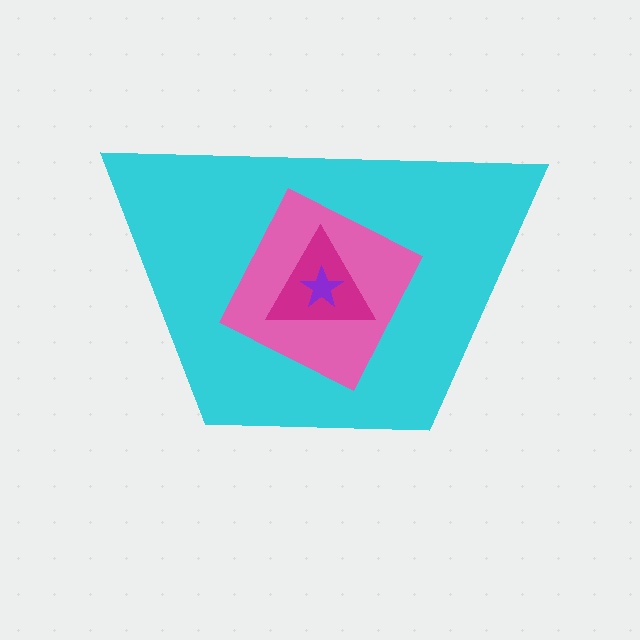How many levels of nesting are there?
4.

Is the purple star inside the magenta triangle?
Yes.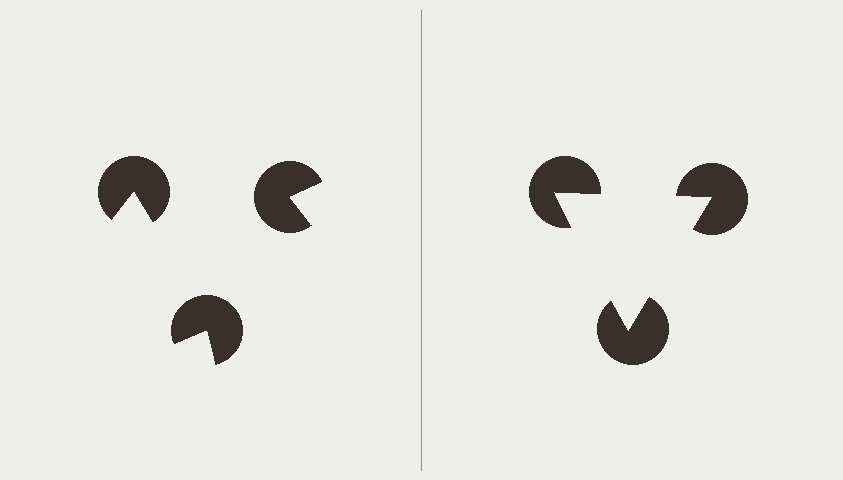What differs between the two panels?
The pac-man discs are positioned identically on both sides; only the wedge orientations differ. On the right they align to a triangle; on the left they are misaligned.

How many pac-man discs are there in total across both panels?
6 — 3 on each side.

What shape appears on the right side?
An illusory triangle.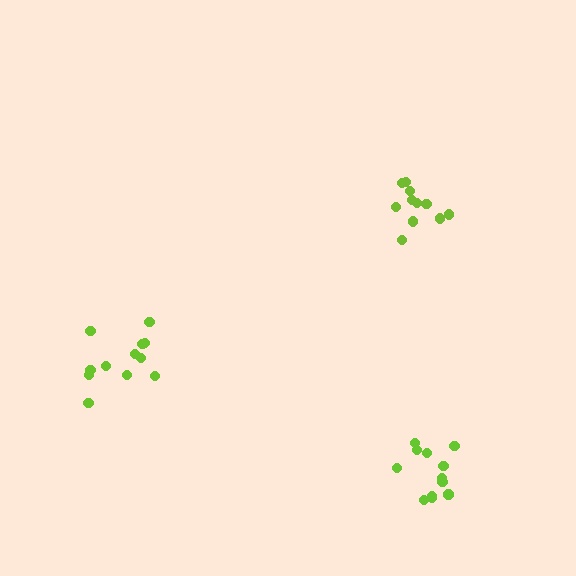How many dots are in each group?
Group 1: 12 dots, Group 2: 11 dots, Group 3: 12 dots (35 total).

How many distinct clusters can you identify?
There are 3 distinct clusters.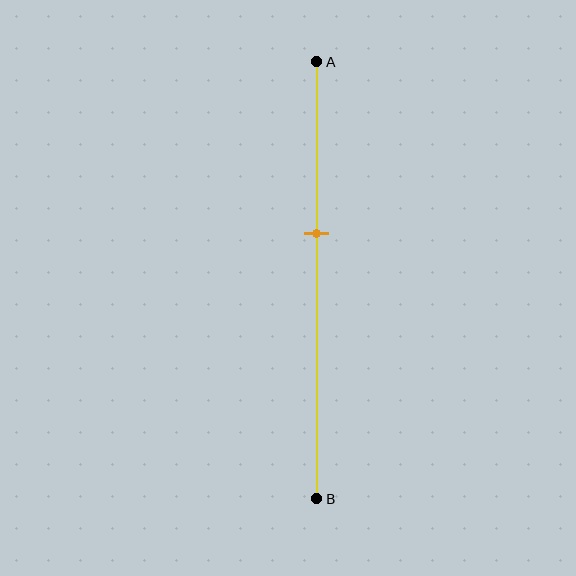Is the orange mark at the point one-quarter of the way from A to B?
No, the mark is at about 40% from A, not at the 25% one-quarter point.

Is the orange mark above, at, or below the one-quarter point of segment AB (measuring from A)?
The orange mark is below the one-quarter point of segment AB.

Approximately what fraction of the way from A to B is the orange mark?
The orange mark is approximately 40% of the way from A to B.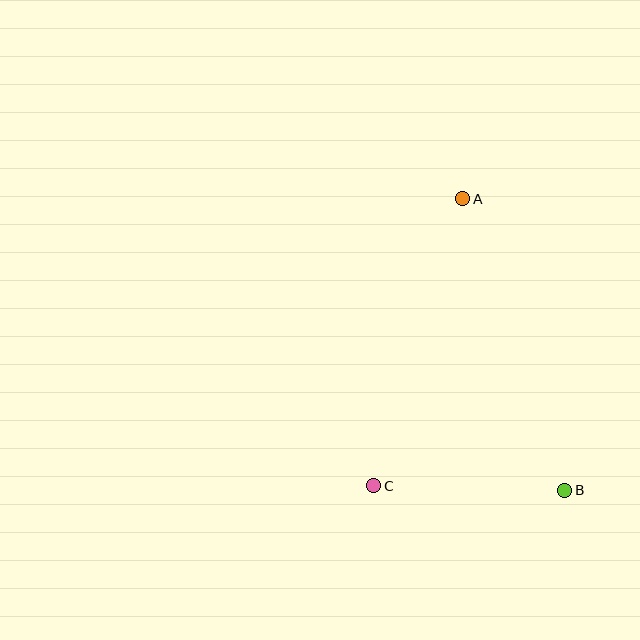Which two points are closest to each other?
Points B and C are closest to each other.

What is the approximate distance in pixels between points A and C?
The distance between A and C is approximately 301 pixels.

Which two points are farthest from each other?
Points A and B are farthest from each other.